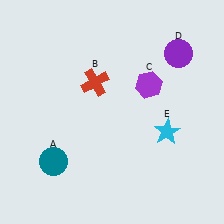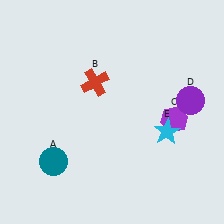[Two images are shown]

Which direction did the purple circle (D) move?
The purple circle (D) moved down.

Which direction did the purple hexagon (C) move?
The purple hexagon (C) moved down.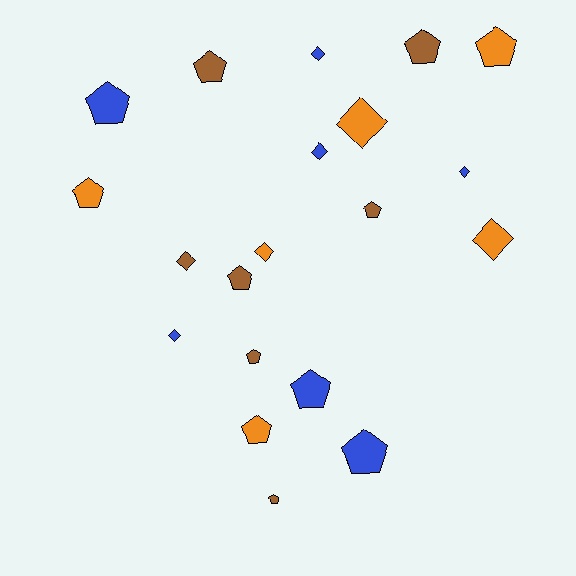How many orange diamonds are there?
There are 3 orange diamonds.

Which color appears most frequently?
Blue, with 7 objects.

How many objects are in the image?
There are 20 objects.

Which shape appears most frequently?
Pentagon, with 12 objects.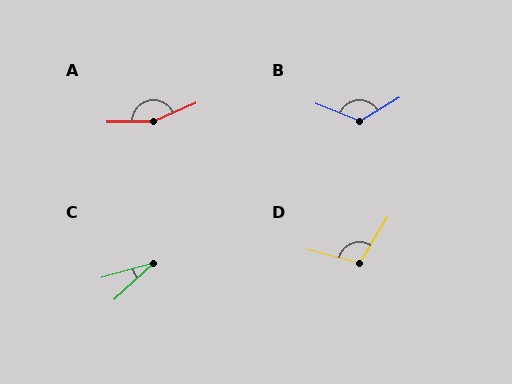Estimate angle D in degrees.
Approximately 107 degrees.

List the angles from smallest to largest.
C (27°), D (107°), B (128°), A (157°).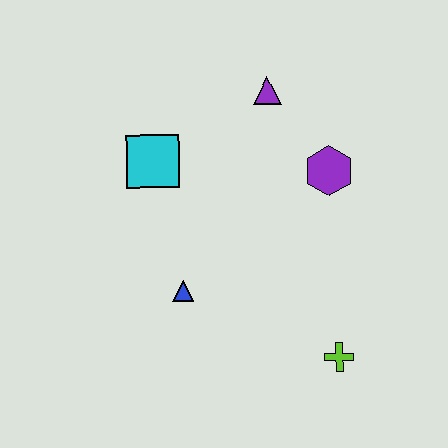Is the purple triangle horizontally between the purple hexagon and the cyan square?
Yes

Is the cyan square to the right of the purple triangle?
No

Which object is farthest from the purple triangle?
The lime cross is farthest from the purple triangle.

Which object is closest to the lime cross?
The blue triangle is closest to the lime cross.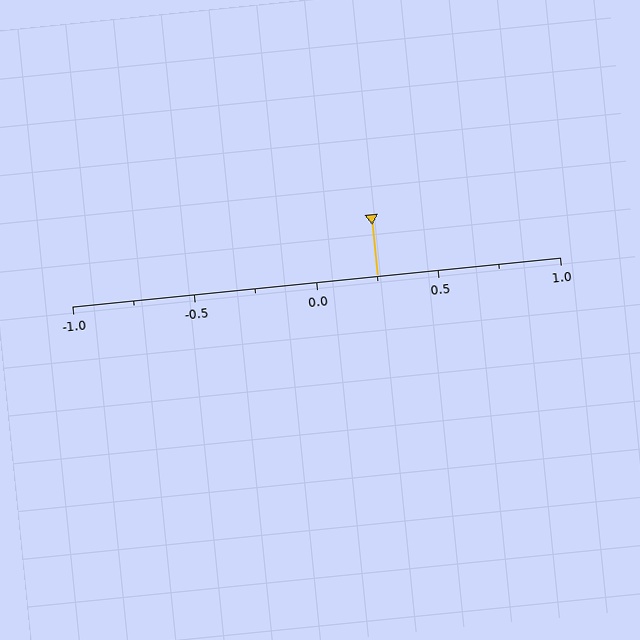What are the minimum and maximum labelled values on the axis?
The axis runs from -1.0 to 1.0.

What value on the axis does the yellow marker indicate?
The marker indicates approximately 0.25.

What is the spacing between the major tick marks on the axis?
The major ticks are spaced 0.5 apart.